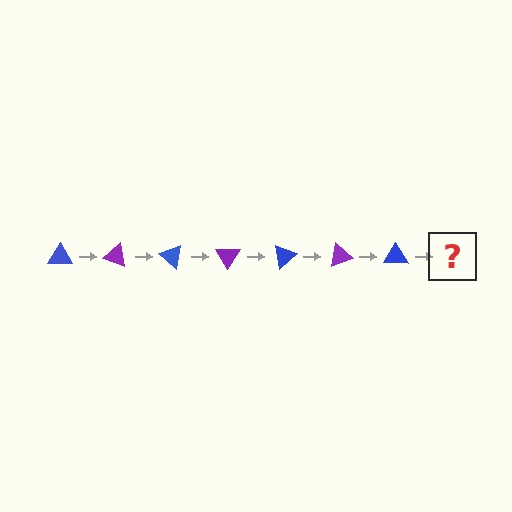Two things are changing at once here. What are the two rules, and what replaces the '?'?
The two rules are that it rotates 20 degrees each step and the color cycles through blue and purple. The '?' should be a purple triangle, rotated 140 degrees from the start.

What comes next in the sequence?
The next element should be a purple triangle, rotated 140 degrees from the start.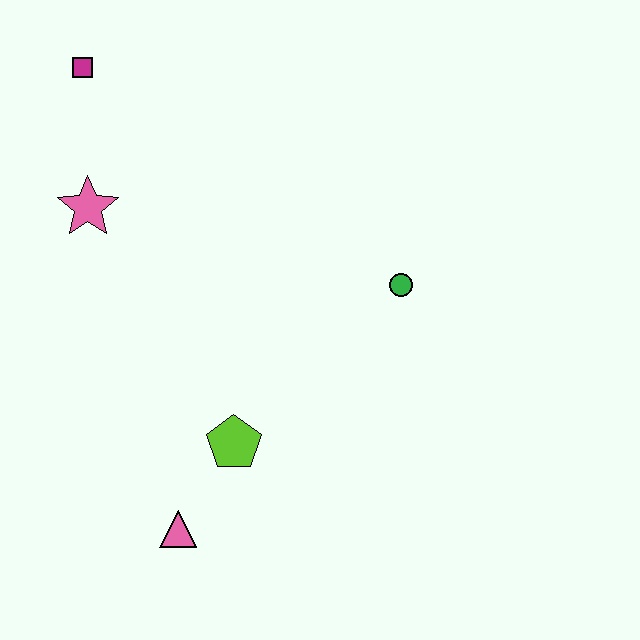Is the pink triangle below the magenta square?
Yes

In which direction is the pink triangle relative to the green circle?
The pink triangle is below the green circle.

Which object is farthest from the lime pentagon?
The magenta square is farthest from the lime pentagon.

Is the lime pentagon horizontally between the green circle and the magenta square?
Yes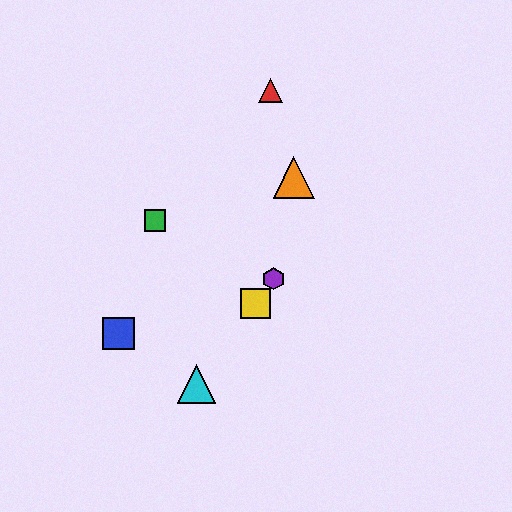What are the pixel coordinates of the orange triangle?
The orange triangle is at (294, 178).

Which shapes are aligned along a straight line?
The yellow square, the purple hexagon, the cyan triangle are aligned along a straight line.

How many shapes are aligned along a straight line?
3 shapes (the yellow square, the purple hexagon, the cyan triangle) are aligned along a straight line.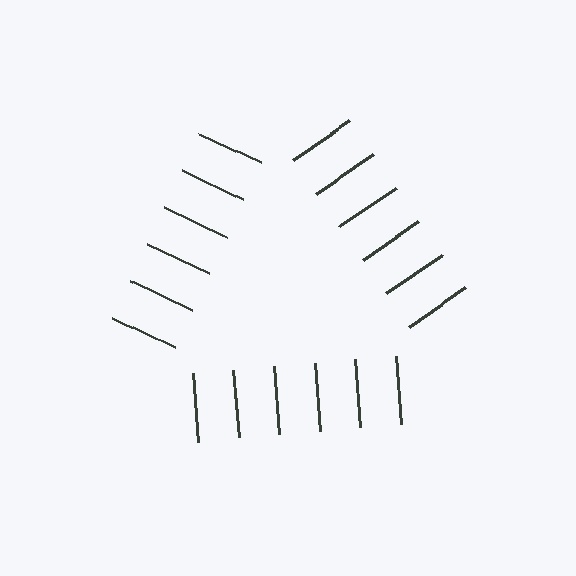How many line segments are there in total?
18 — 6 along each of the 3 edges.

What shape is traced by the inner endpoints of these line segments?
An illusory triangle — the line segments terminate on its edges but no continuous stroke is drawn.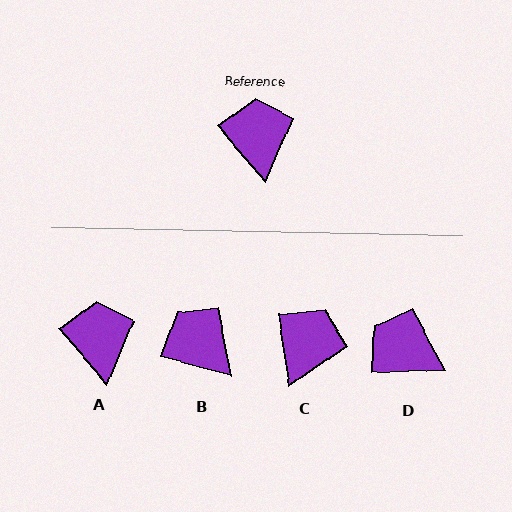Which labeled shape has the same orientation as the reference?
A.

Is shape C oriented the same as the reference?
No, it is off by about 32 degrees.